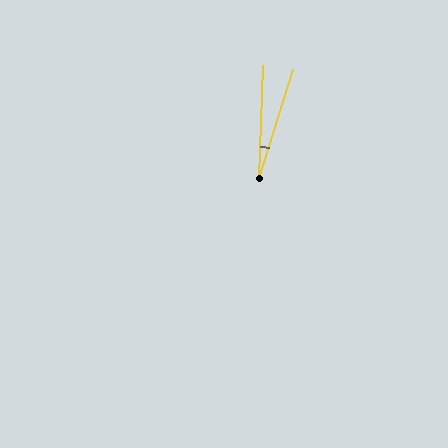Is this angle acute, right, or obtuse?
It is acute.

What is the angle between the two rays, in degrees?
Approximately 15 degrees.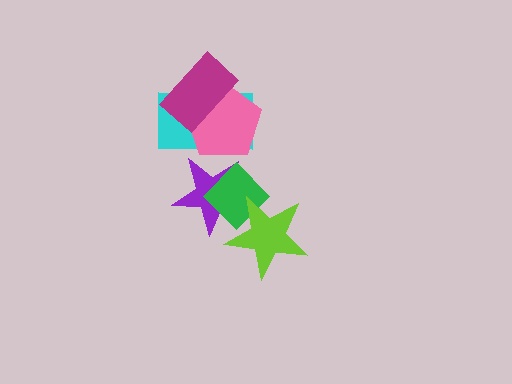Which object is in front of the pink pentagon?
The magenta rectangle is in front of the pink pentagon.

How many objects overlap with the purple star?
4 objects overlap with the purple star.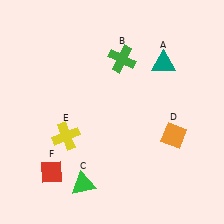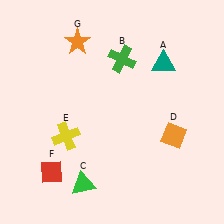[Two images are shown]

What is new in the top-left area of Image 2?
An orange star (G) was added in the top-left area of Image 2.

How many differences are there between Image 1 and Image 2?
There is 1 difference between the two images.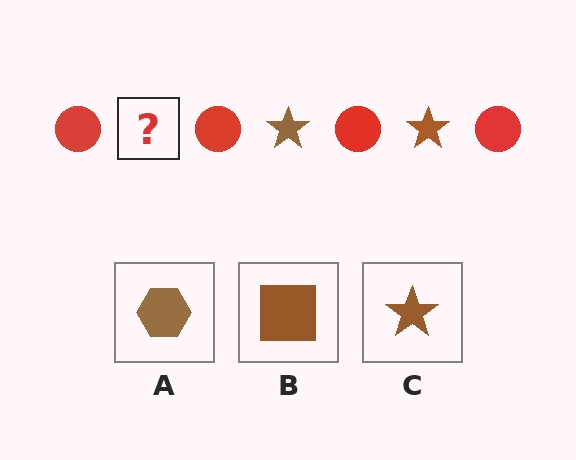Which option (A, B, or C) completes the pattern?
C.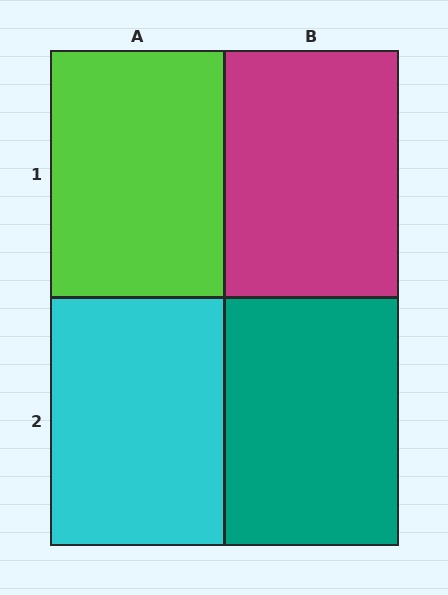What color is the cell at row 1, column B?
Magenta.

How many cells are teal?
1 cell is teal.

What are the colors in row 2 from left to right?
Cyan, teal.